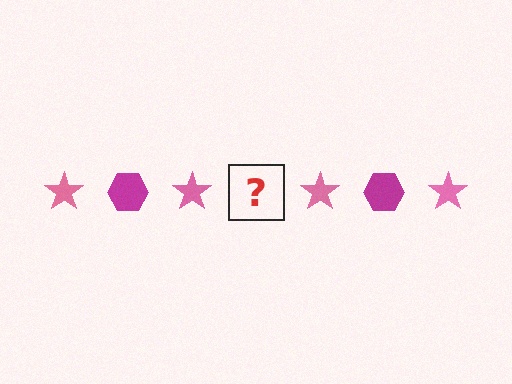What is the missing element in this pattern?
The missing element is a magenta hexagon.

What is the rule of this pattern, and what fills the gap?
The rule is that the pattern alternates between pink star and magenta hexagon. The gap should be filled with a magenta hexagon.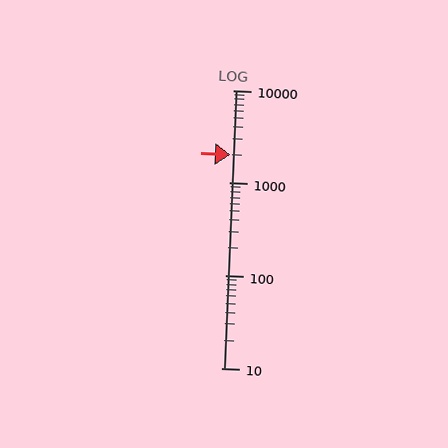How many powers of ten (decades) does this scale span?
The scale spans 3 decades, from 10 to 10000.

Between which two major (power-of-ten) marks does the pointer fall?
The pointer is between 1000 and 10000.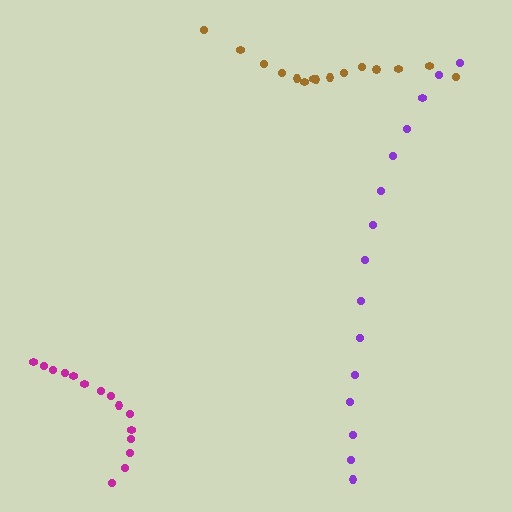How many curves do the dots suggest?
There are 3 distinct paths.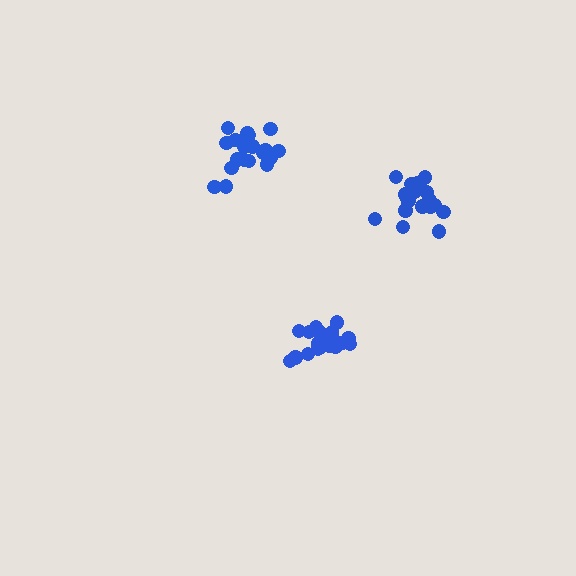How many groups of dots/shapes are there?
There are 3 groups.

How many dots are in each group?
Group 1: 19 dots, Group 2: 19 dots, Group 3: 19 dots (57 total).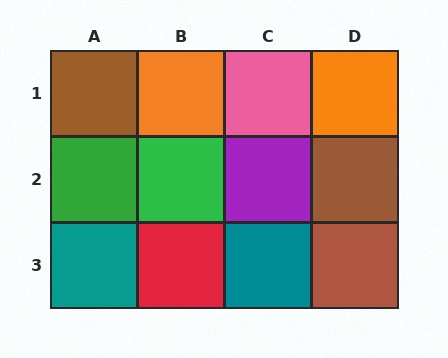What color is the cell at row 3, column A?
Teal.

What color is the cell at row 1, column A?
Brown.